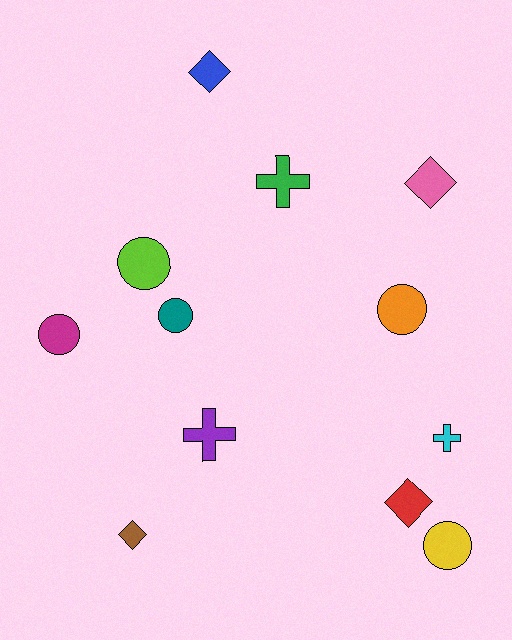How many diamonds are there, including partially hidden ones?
There are 4 diamonds.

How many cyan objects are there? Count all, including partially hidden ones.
There is 1 cyan object.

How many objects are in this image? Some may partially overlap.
There are 12 objects.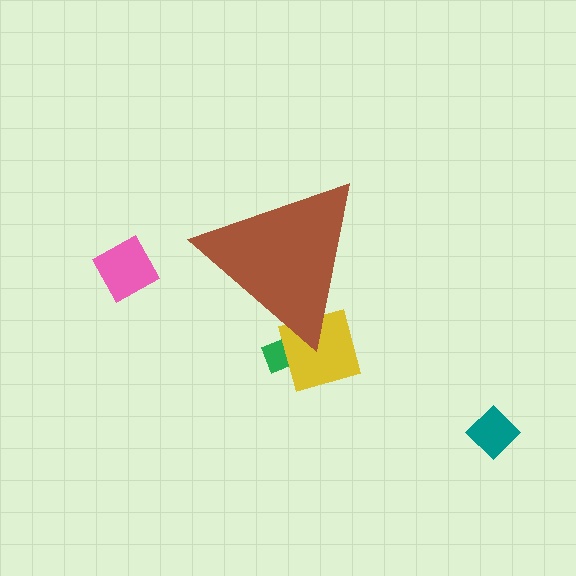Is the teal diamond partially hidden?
No, the teal diamond is fully visible.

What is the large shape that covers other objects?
A brown triangle.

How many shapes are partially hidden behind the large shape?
2 shapes are partially hidden.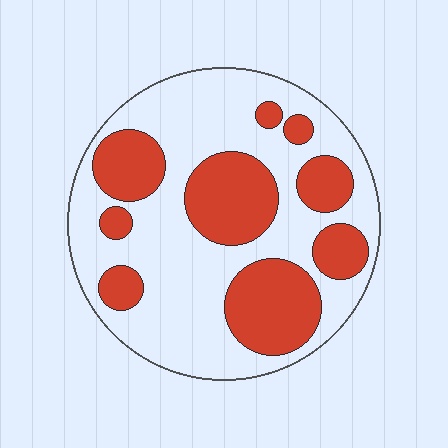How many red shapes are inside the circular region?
9.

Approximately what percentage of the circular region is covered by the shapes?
Approximately 35%.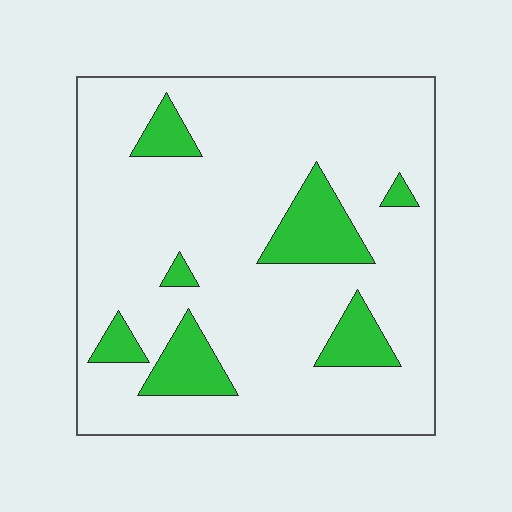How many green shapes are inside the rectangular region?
7.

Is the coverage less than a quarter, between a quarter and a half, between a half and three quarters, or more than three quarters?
Less than a quarter.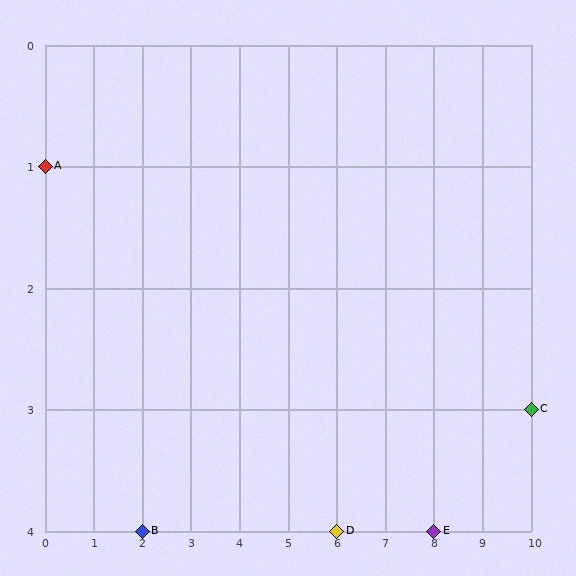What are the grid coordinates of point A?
Point A is at grid coordinates (0, 1).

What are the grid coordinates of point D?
Point D is at grid coordinates (6, 4).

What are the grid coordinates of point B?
Point B is at grid coordinates (2, 4).